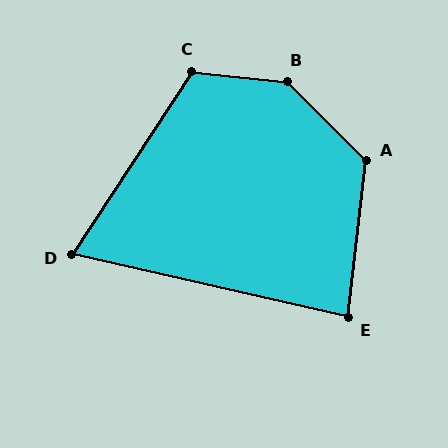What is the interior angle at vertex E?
Approximately 84 degrees (acute).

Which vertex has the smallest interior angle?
D, at approximately 69 degrees.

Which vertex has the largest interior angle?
B, at approximately 141 degrees.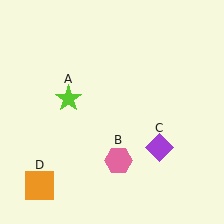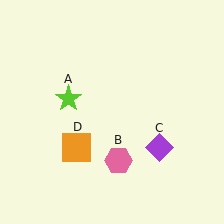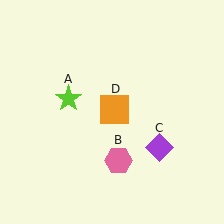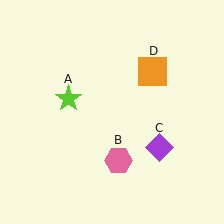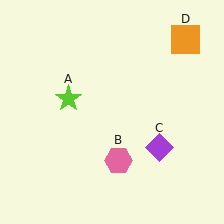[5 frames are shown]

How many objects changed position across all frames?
1 object changed position: orange square (object D).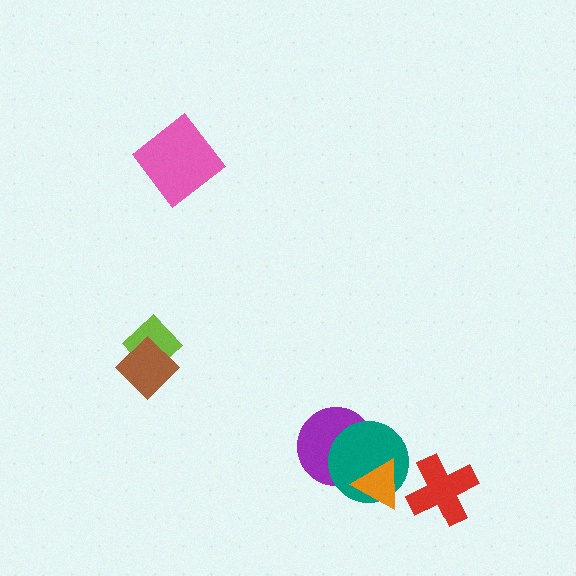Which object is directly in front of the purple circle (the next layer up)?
The teal circle is directly in front of the purple circle.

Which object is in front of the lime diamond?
The brown diamond is in front of the lime diamond.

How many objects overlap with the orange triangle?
2 objects overlap with the orange triangle.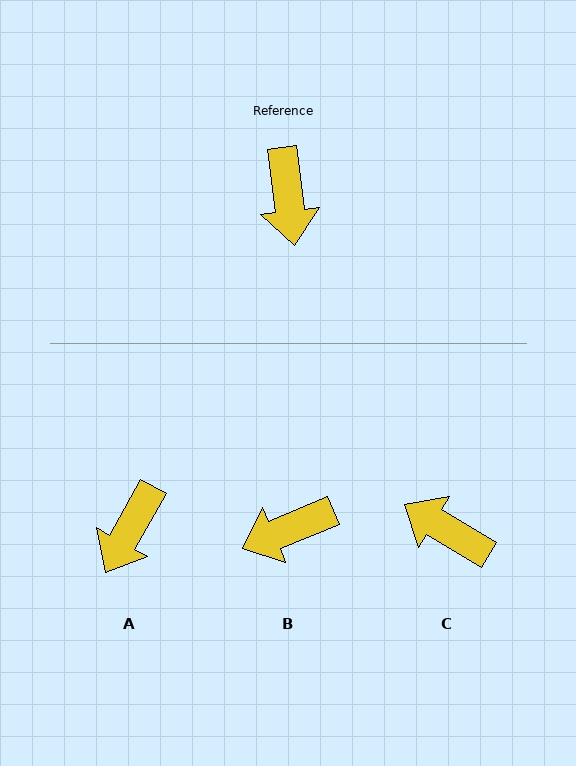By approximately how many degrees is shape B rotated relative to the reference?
Approximately 74 degrees clockwise.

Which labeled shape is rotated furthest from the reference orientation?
C, about 128 degrees away.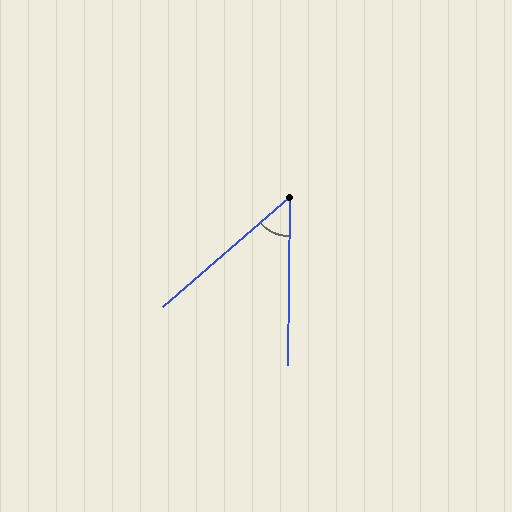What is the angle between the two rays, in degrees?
Approximately 48 degrees.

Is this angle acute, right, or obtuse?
It is acute.